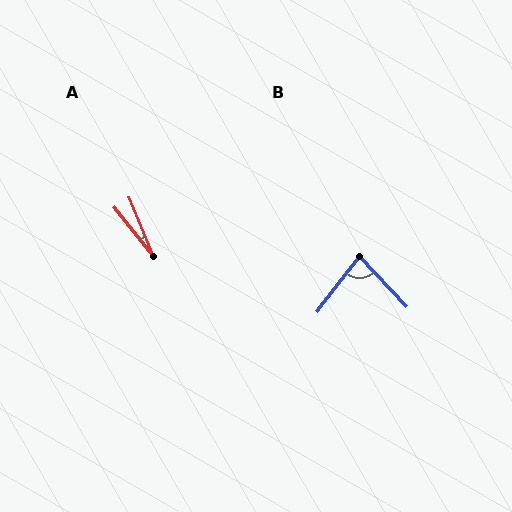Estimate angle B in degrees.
Approximately 81 degrees.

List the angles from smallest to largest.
A (16°), B (81°).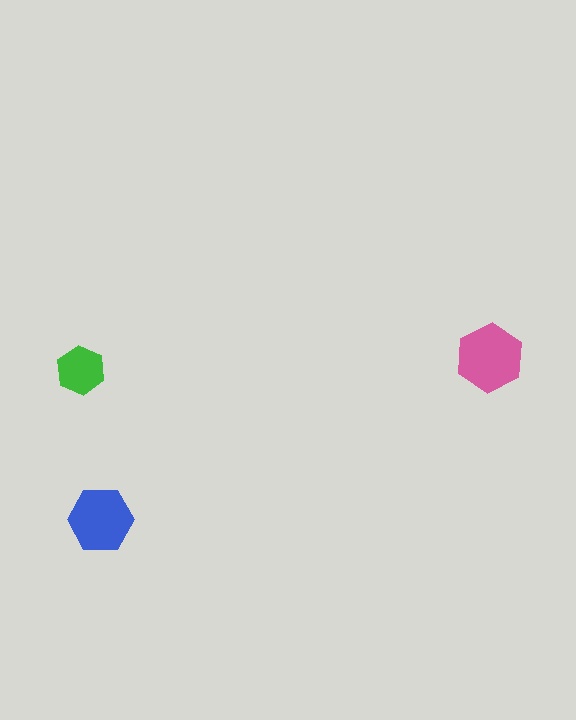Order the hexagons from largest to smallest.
the pink one, the blue one, the green one.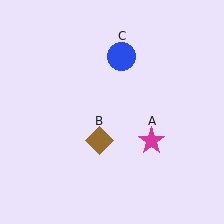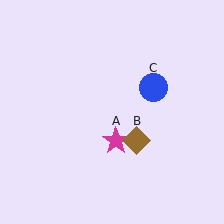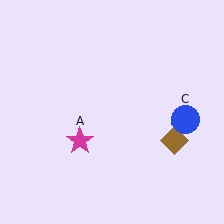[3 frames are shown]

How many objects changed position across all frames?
3 objects changed position: magenta star (object A), brown diamond (object B), blue circle (object C).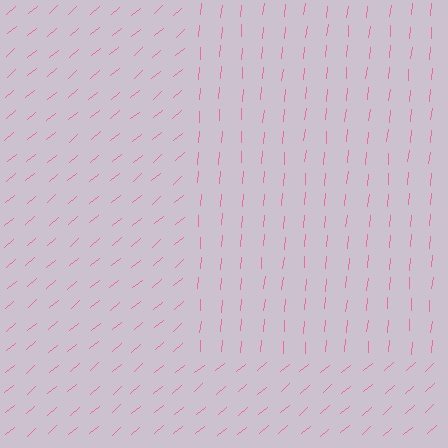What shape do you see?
I see a rectangle.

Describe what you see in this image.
The image is filled with small pink line segments. A rectangle region in the image has lines oriented differently from the surrounding lines, creating a visible texture boundary.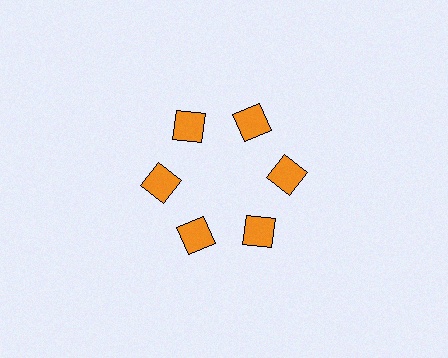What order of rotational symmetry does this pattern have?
This pattern has 6-fold rotational symmetry.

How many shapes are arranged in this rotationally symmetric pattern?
There are 6 shapes, arranged in 6 groups of 1.